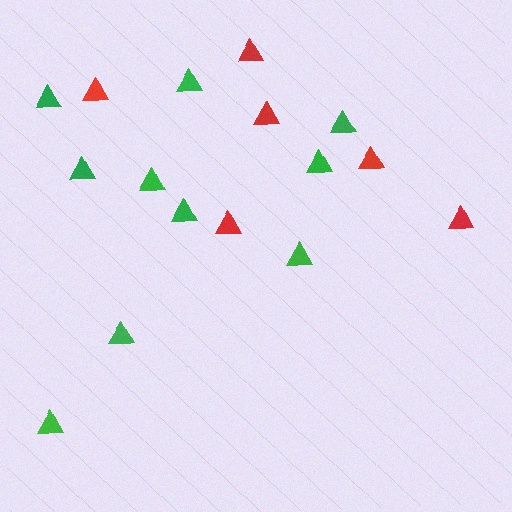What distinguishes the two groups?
There are 2 groups: one group of green triangles (10) and one group of red triangles (6).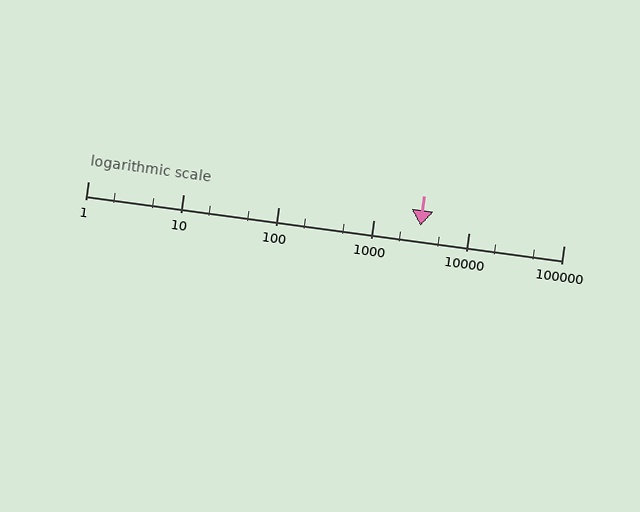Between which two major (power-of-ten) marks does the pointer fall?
The pointer is between 1000 and 10000.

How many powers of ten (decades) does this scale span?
The scale spans 5 decades, from 1 to 100000.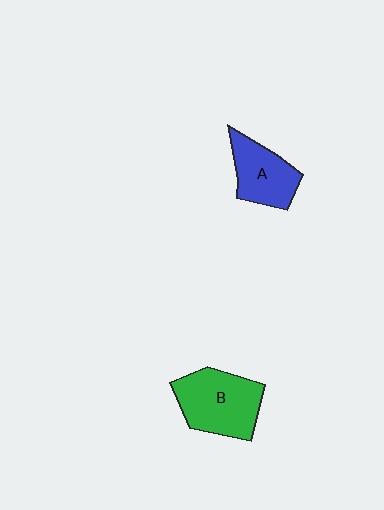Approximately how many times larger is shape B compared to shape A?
Approximately 1.4 times.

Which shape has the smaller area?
Shape A (blue).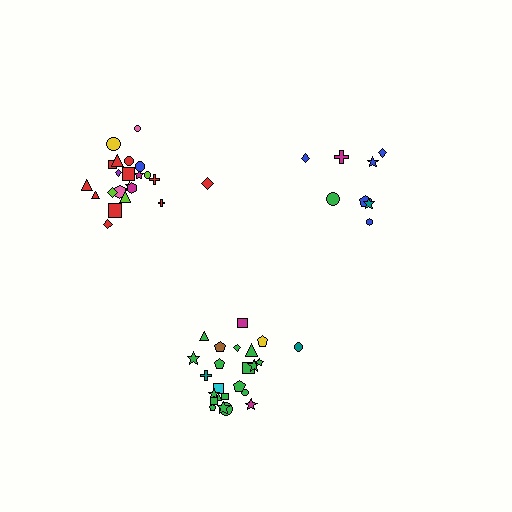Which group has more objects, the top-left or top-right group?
The top-left group.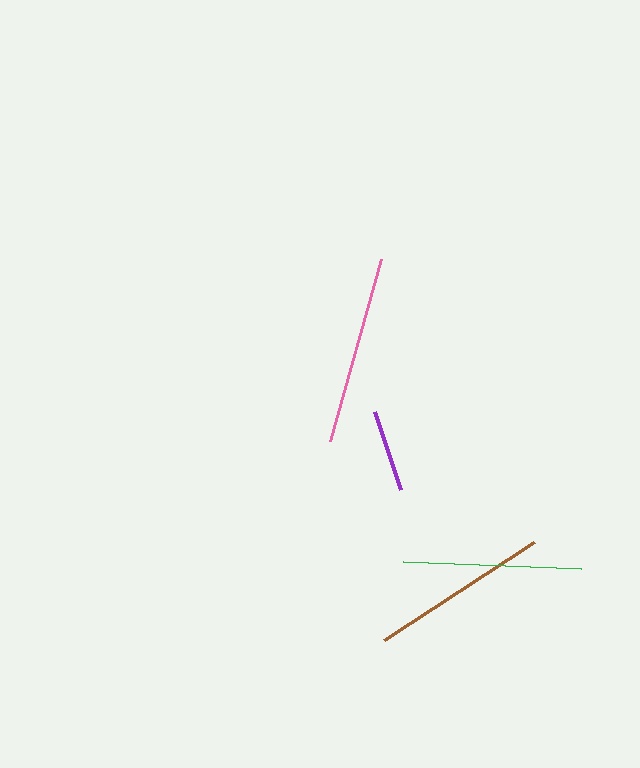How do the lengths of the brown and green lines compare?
The brown and green lines are approximately the same length.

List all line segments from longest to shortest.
From longest to shortest: pink, brown, green, purple.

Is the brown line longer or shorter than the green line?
The brown line is longer than the green line.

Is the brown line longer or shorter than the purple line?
The brown line is longer than the purple line.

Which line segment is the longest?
The pink line is the longest at approximately 188 pixels.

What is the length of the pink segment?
The pink segment is approximately 188 pixels long.